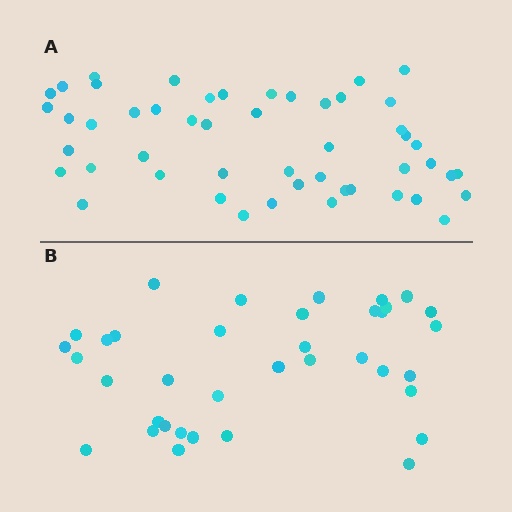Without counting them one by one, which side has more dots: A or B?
Region A (the top region) has more dots.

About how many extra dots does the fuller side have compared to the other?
Region A has approximately 15 more dots than region B.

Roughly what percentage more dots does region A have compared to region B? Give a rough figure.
About 35% more.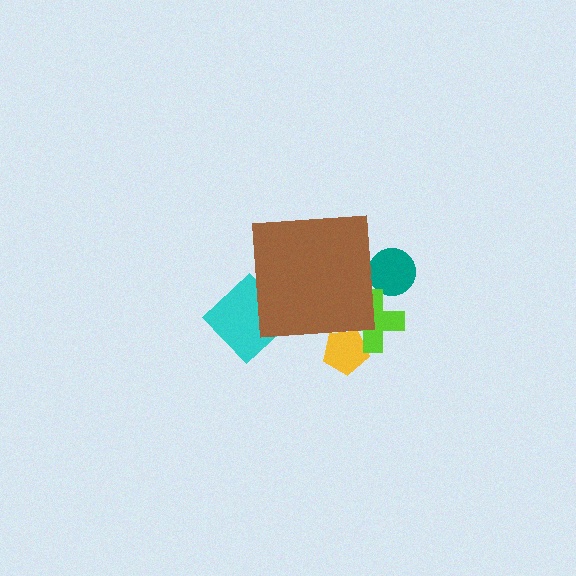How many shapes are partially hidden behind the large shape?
4 shapes are partially hidden.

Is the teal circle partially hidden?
Yes, the teal circle is partially hidden behind the brown square.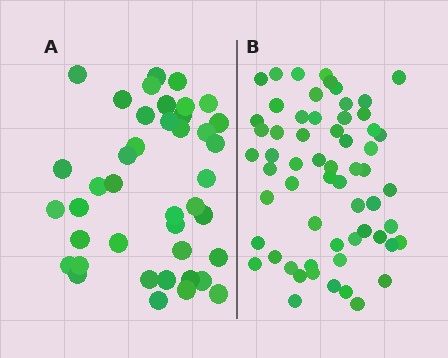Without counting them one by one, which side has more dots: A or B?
Region B (the right region) has more dots.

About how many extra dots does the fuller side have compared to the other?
Region B has approximately 20 more dots than region A.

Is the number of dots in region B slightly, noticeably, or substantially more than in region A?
Region B has substantially more. The ratio is roughly 1.5 to 1.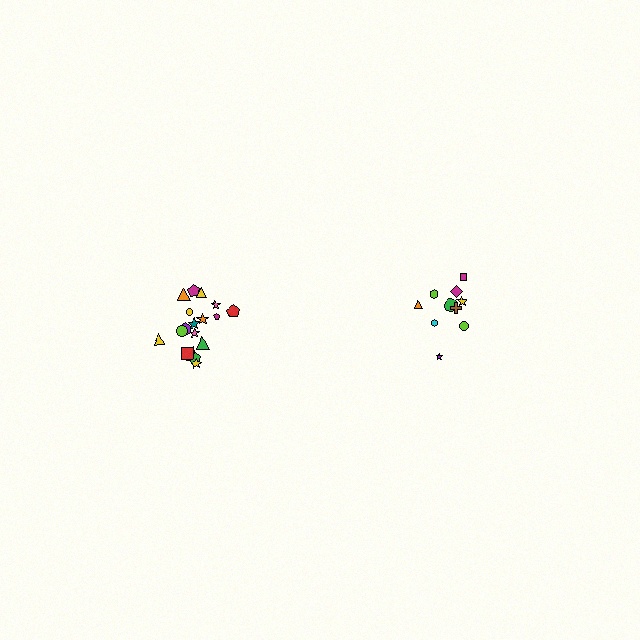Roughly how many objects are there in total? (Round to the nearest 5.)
Roughly 30 objects in total.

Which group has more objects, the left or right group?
The left group.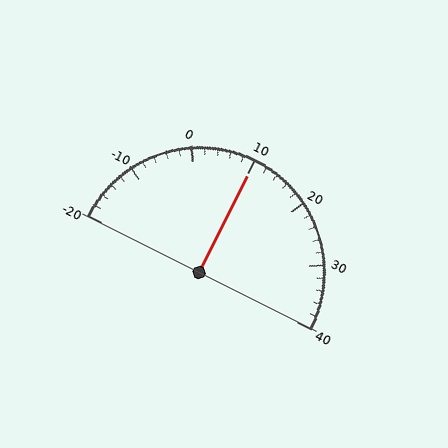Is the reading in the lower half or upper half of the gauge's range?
The reading is in the upper half of the range (-20 to 40).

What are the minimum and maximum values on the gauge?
The gauge ranges from -20 to 40.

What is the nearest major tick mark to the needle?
The nearest major tick mark is 10.